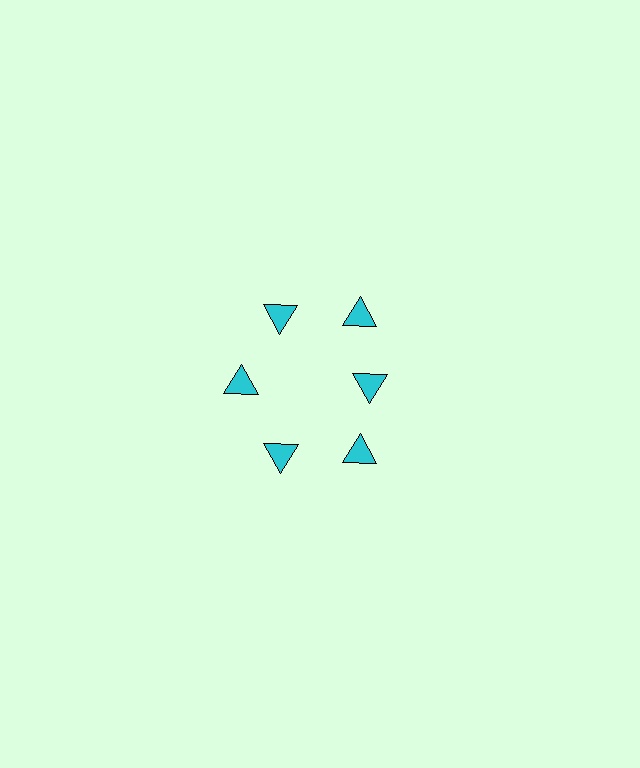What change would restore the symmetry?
The symmetry would be restored by moving it outward, back onto the ring so that all 6 triangles sit at equal angles and equal distance from the center.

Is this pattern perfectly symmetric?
No. The 6 cyan triangles are arranged in a ring, but one element near the 3 o'clock position is pulled inward toward the center, breaking the 6-fold rotational symmetry.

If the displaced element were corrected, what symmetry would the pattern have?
It would have 6-fold rotational symmetry — the pattern would map onto itself every 60 degrees.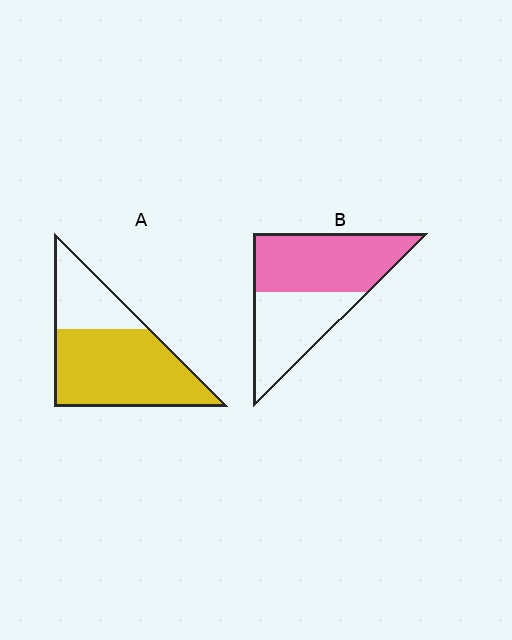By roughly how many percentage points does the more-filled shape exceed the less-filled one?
By roughly 15 percentage points (A over B).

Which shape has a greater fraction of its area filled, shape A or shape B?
Shape A.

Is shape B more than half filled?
Yes.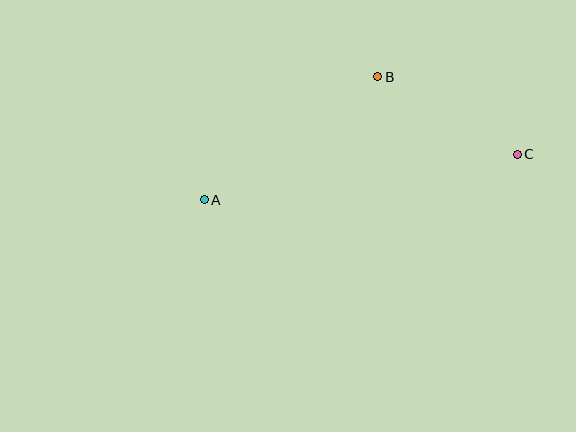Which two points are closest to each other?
Points B and C are closest to each other.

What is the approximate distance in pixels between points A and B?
The distance between A and B is approximately 212 pixels.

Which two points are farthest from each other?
Points A and C are farthest from each other.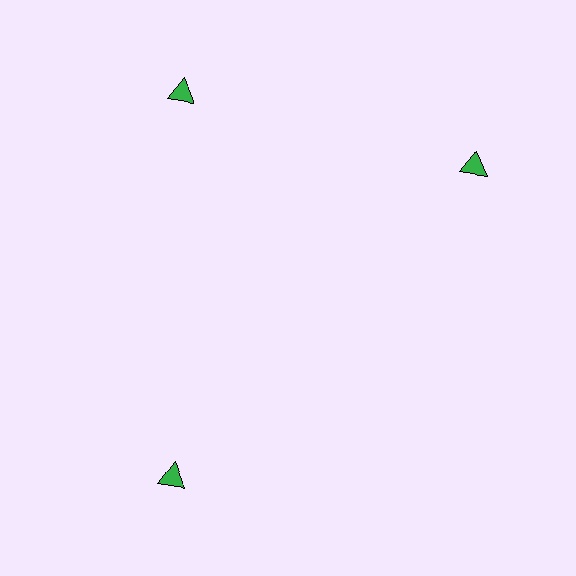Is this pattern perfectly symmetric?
No. The 3 green triangles are arranged in a ring, but one element near the 3 o'clock position is rotated out of alignment along the ring, breaking the 3-fold rotational symmetry.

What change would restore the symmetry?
The symmetry would be restored by rotating it back into even spacing with its neighbors so that all 3 triangles sit at equal angles and equal distance from the center.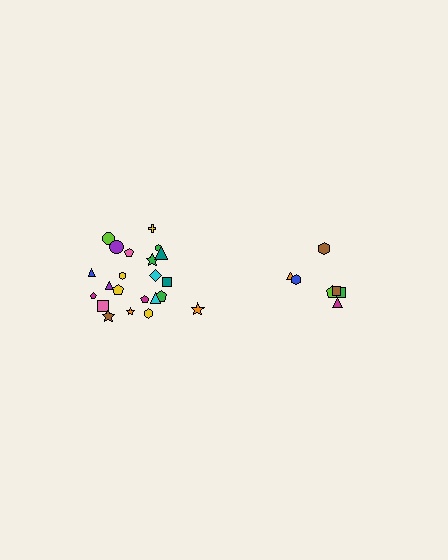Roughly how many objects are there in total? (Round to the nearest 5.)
Roughly 30 objects in total.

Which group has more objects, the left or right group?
The left group.